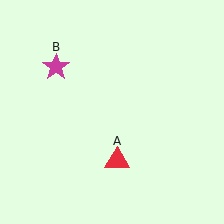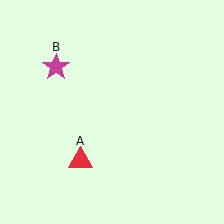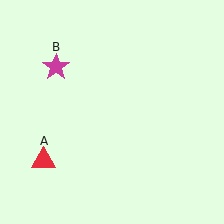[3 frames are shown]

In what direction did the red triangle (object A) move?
The red triangle (object A) moved left.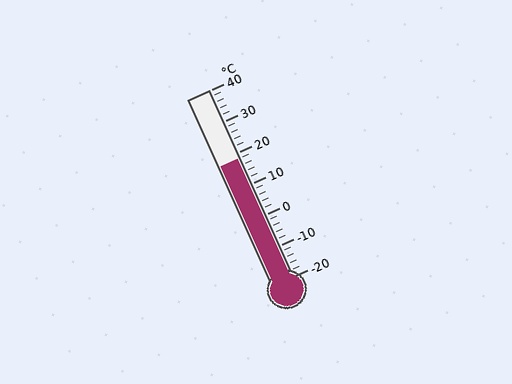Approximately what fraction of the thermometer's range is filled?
The thermometer is filled to approximately 65% of its range.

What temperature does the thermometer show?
The thermometer shows approximately 18°C.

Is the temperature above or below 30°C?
The temperature is below 30°C.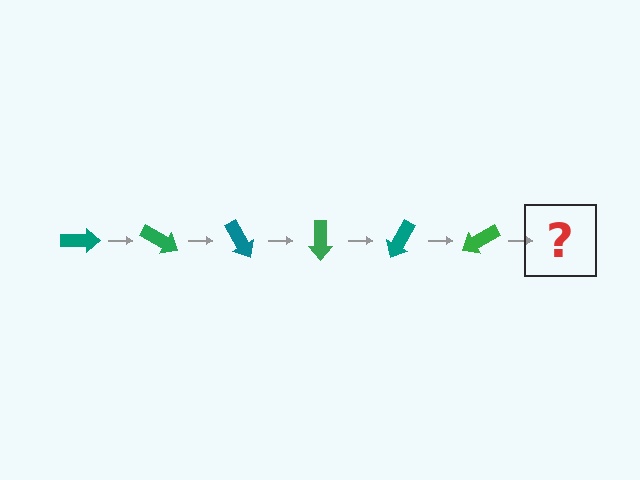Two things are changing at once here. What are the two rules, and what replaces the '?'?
The two rules are that it rotates 30 degrees each step and the color cycles through teal and green. The '?' should be a teal arrow, rotated 180 degrees from the start.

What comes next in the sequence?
The next element should be a teal arrow, rotated 180 degrees from the start.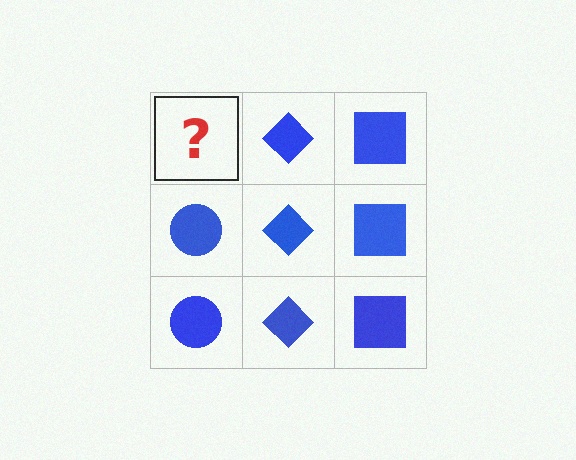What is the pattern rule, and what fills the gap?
The rule is that each column has a consistent shape. The gap should be filled with a blue circle.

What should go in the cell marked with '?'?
The missing cell should contain a blue circle.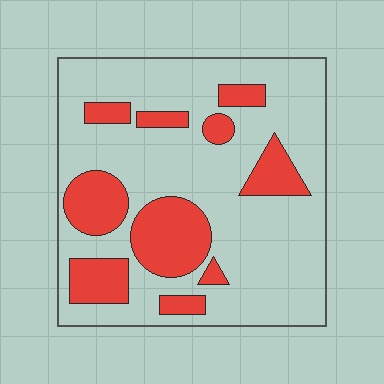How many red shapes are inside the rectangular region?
10.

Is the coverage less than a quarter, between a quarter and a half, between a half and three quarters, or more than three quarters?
Between a quarter and a half.